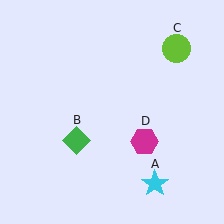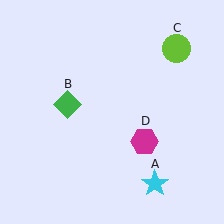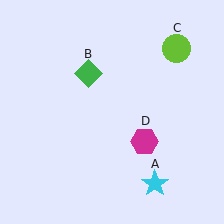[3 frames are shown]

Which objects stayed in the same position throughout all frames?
Cyan star (object A) and lime circle (object C) and magenta hexagon (object D) remained stationary.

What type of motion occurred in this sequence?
The green diamond (object B) rotated clockwise around the center of the scene.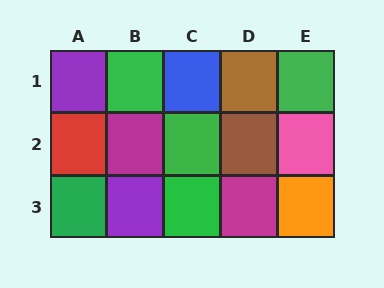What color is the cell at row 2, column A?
Red.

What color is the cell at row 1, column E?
Green.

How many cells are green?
5 cells are green.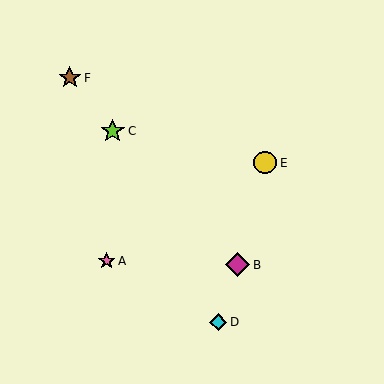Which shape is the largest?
The lime star (labeled C) is the largest.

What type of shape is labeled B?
Shape B is a magenta diamond.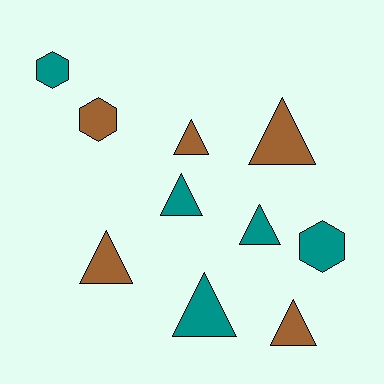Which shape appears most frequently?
Triangle, with 7 objects.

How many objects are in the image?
There are 10 objects.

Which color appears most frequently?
Teal, with 5 objects.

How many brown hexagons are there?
There is 1 brown hexagon.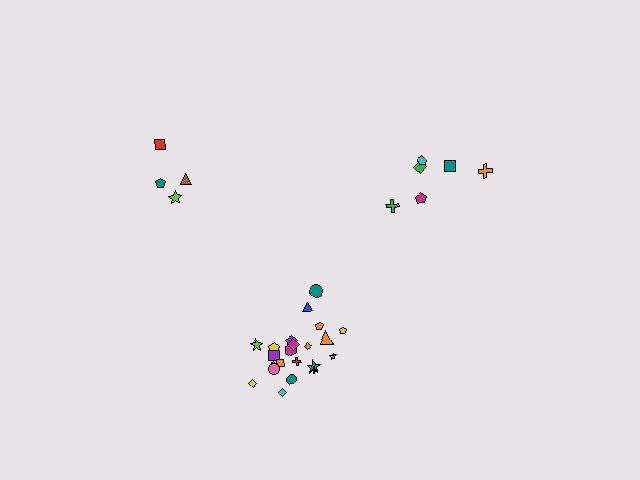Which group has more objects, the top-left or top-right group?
The top-right group.